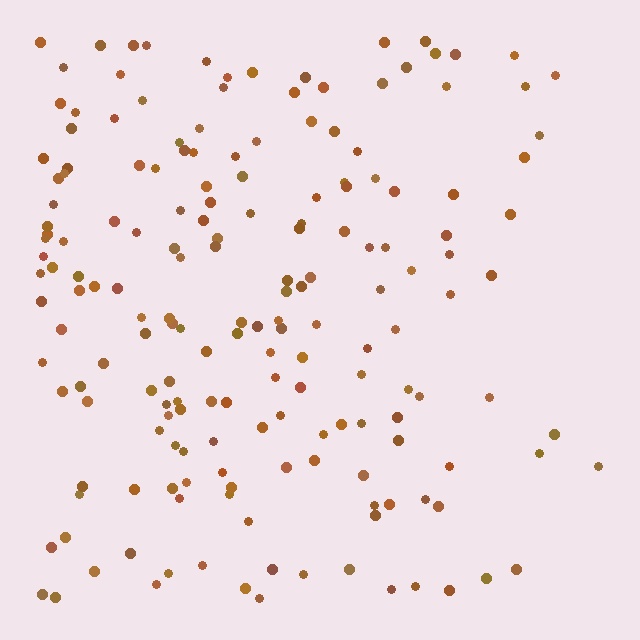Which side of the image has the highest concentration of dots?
The left.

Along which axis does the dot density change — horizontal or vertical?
Horizontal.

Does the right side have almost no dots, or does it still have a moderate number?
Still a moderate number, just noticeably fewer than the left.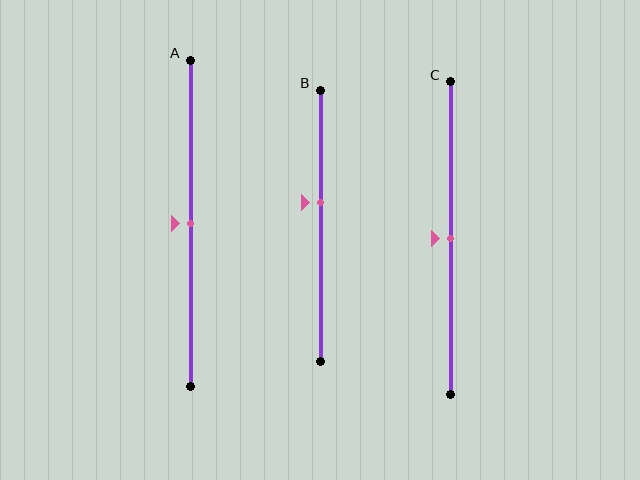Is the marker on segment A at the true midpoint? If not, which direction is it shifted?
Yes, the marker on segment A is at the true midpoint.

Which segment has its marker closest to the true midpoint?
Segment A has its marker closest to the true midpoint.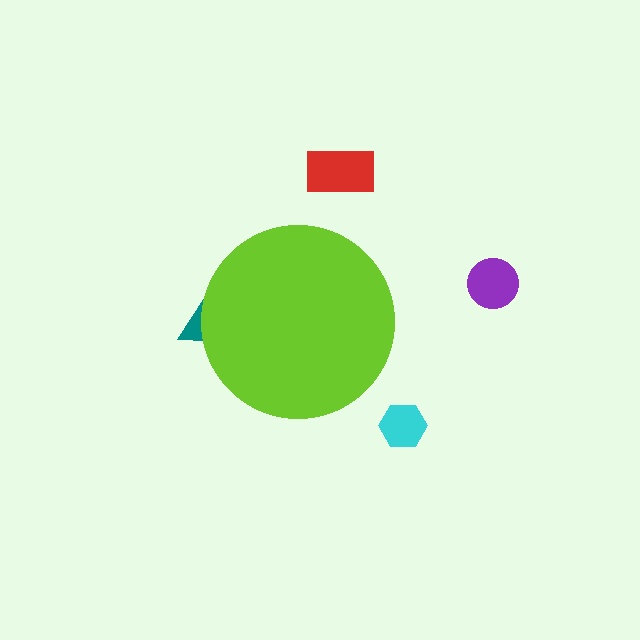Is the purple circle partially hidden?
No, the purple circle is fully visible.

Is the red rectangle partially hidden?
No, the red rectangle is fully visible.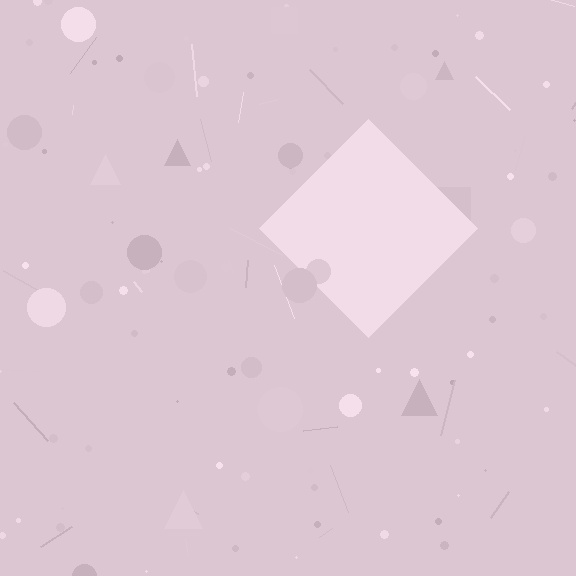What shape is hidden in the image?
A diamond is hidden in the image.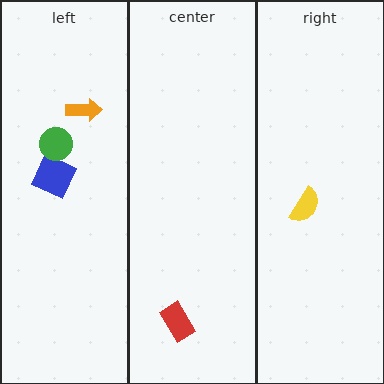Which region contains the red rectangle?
The center region.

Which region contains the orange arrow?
The left region.